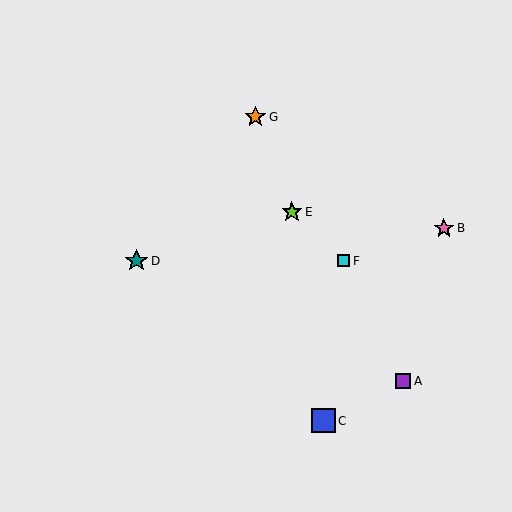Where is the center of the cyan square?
The center of the cyan square is at (344, 261).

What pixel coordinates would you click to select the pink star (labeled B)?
Click at (444, 228) to select the pink star B.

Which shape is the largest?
The blue square (labeled C) is the largest.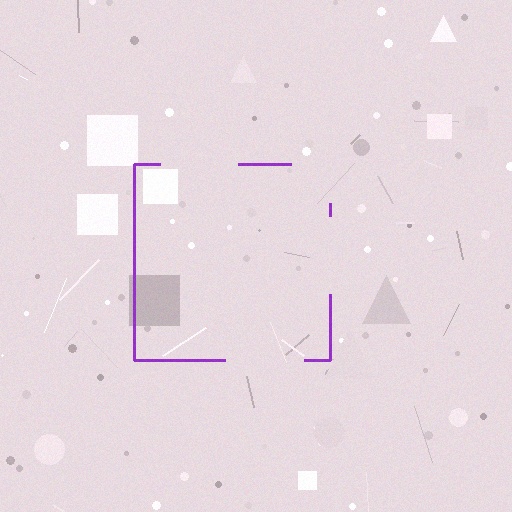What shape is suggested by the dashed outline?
The dashed outline suggests a square.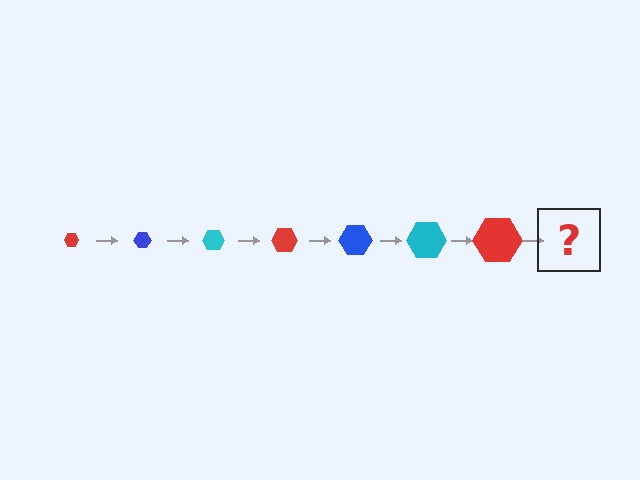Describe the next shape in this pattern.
It should be a blue hexagon, larger than the previous one.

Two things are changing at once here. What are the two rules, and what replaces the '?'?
The two rules are that the hexagon grows larger each step and the color cycles through red, blue, and cyan. The '?' should be a blue hexagon, larger than the previous one.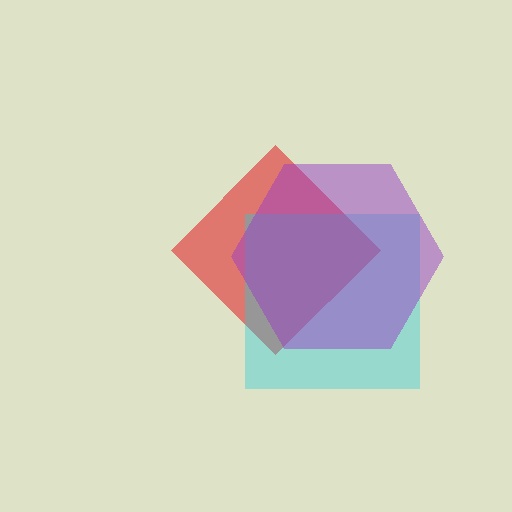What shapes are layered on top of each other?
The layered shapes are: a red diamond, a cyan square, a purple hexagon.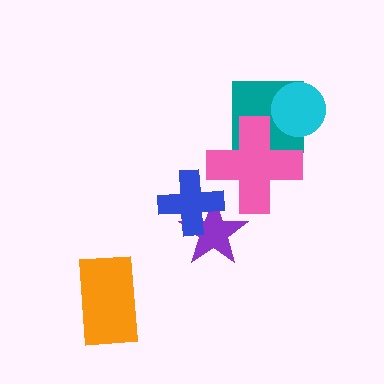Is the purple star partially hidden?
Yes, it is partially covered by another shape.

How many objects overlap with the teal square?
2 objects overlap with the teal square.